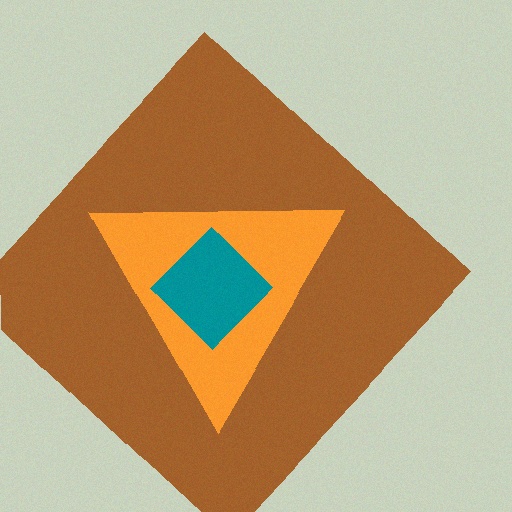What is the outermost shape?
The brown diamond.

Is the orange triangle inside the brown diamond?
Yes.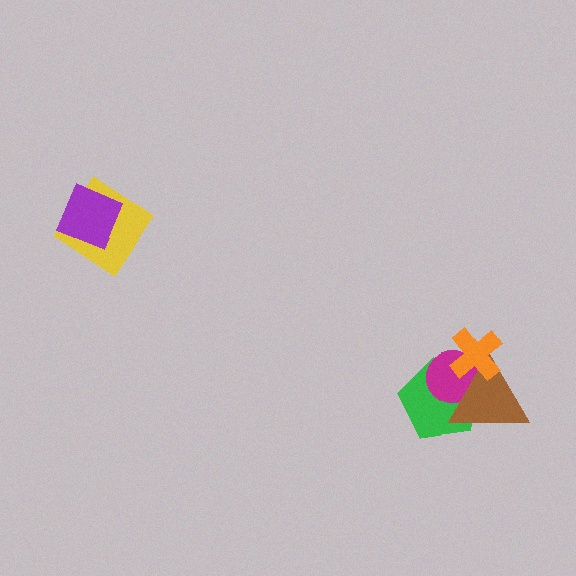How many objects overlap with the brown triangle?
3 objects overlap with the brown triangle.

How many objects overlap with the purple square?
1 object overlaps with the purple square.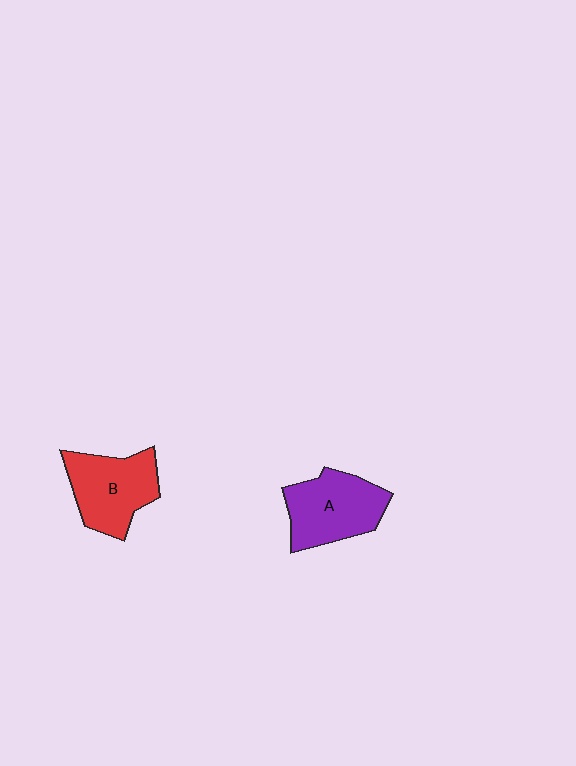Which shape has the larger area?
Shape A (purple).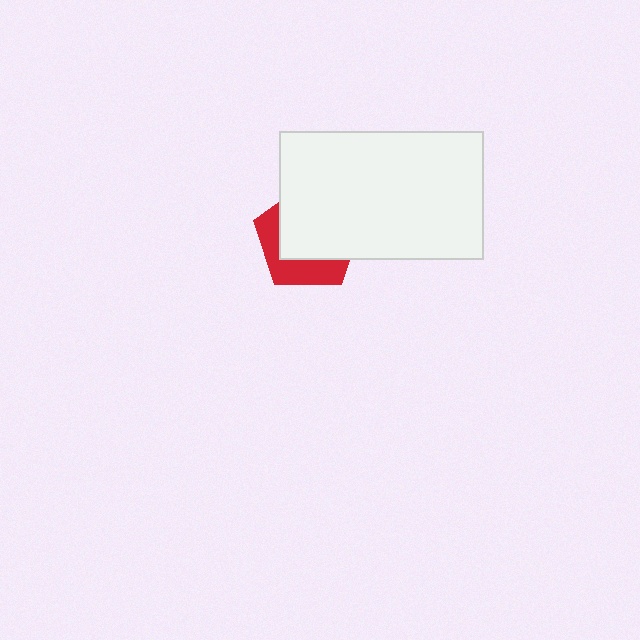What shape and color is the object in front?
The object in front is a white rectangle.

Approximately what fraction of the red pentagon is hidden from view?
Roughly 62% of the red pentagon is hidden behind the white rectangle.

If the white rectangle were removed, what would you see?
You would see the complete red pentagon.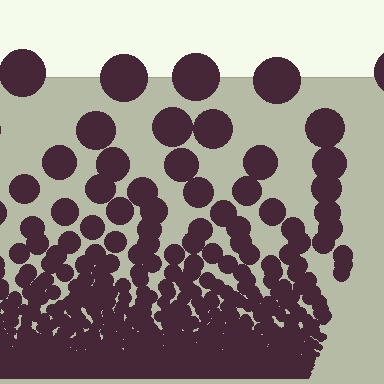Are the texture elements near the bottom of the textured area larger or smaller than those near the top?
Smaller. The gradient is inverted — elements near the bottom are smaller and denser.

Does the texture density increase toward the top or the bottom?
Density increases toward the bottom.